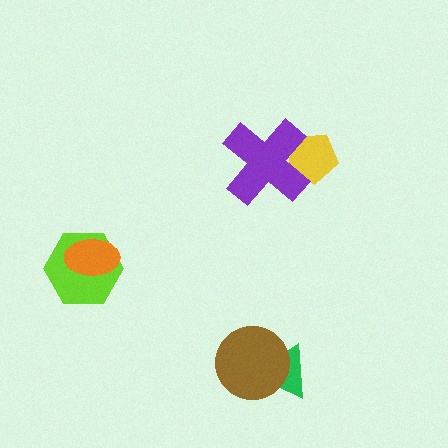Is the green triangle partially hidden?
Yes, it is partially covered by another shape.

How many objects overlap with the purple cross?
1 object overlaps with the purple cross.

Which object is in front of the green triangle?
The brown circle is in front of the green triangle.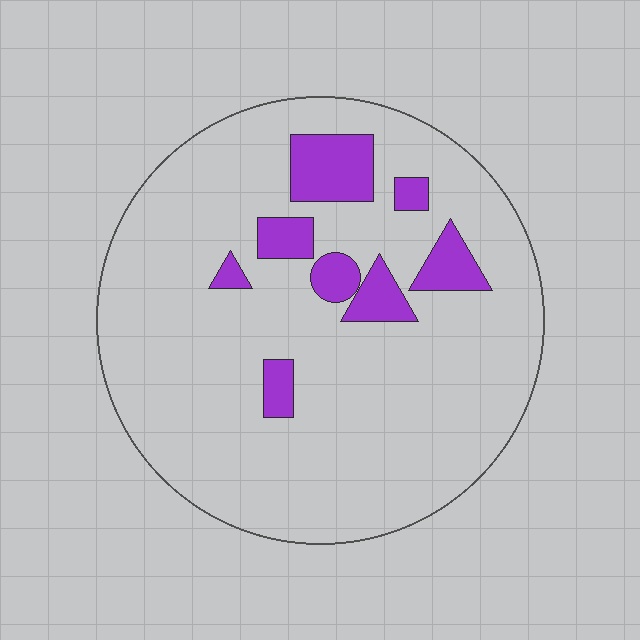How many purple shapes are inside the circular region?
8.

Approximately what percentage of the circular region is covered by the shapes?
Approximately 15%.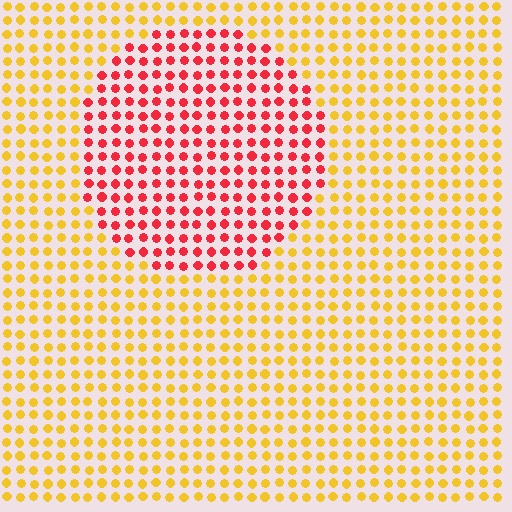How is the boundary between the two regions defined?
The boundary is defined purely by a slight shift in hue (about 54 degrees). Spacing, size, and orientation are identical on both sides.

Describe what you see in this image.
The image is filled with small yellow elements in a uniform arrangement. A circle-shaped region is visible where the elements are tinted to a slightly different hue, forming a subtle color boundary.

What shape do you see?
I see a circle.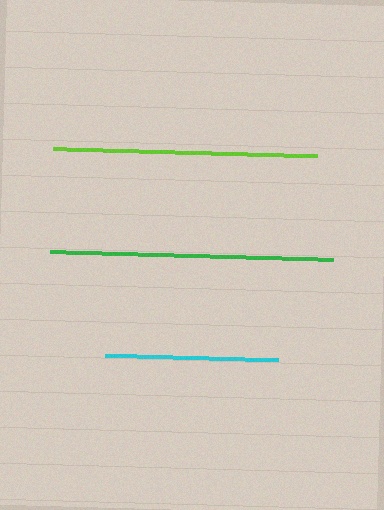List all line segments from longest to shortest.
From longest to shortest: green, lime, cyan.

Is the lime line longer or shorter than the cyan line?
The lime line is longer than the cyan line.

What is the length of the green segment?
The green segment is approximately 283 pixels long.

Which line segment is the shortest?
The cyan line is the shortest at approximately 173 pixels.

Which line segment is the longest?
The green line is the longest at approximately 283 pixels.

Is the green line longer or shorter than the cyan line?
The green line is longer than the cyan line.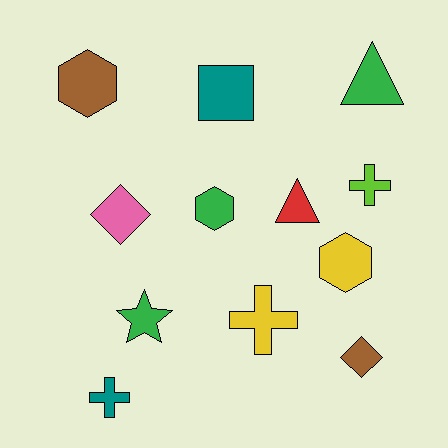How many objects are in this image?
There are 12 objects.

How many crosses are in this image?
There are 3 crosses.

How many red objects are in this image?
There is 1 red object.